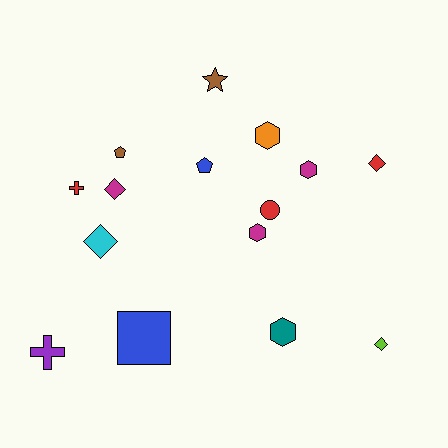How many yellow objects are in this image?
There are no yellow objects.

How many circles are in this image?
There is 1 circle.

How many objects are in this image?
There are 15 objects.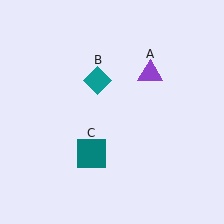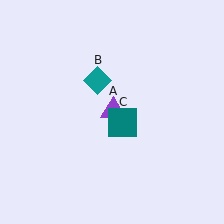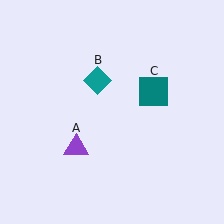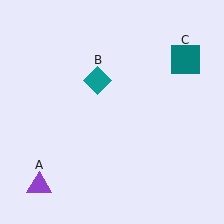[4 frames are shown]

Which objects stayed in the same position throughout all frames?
Teal diamond (object B) remained stationary.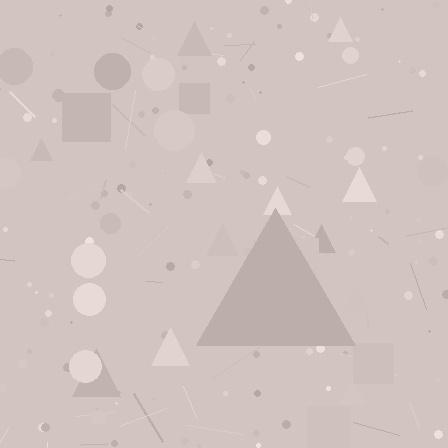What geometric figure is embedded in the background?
A triangle is embedded in the background.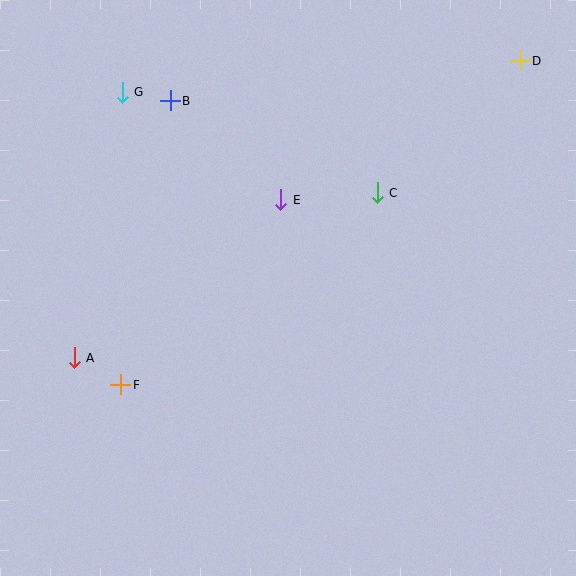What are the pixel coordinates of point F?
Point F is at (121, 385).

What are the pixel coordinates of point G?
Point G is at (122, 92).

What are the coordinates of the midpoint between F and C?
The midpoint between F and C is at (249, 289).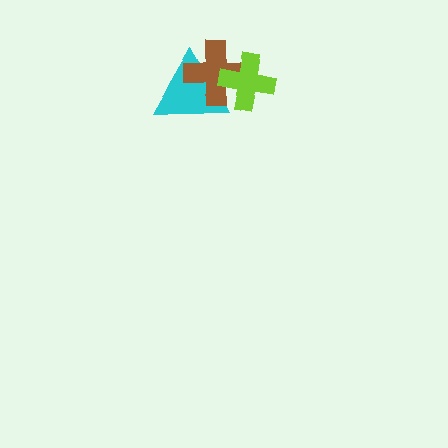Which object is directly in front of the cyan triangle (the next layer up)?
The brown cross is directly in front of the cyan triangle.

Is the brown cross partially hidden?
Yes, it is partially covered by another shape.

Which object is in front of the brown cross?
The lime cross is in front of the brown cross.